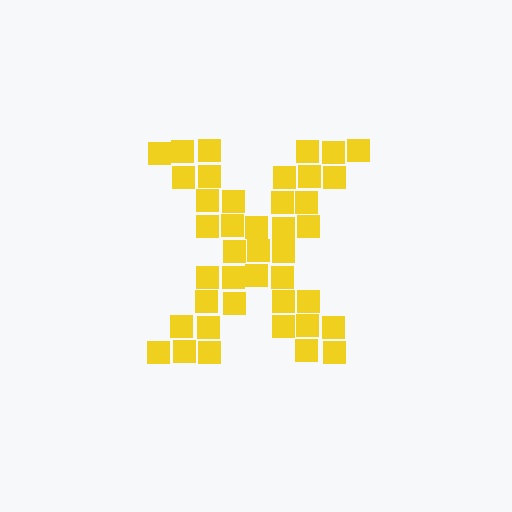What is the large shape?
The large shape is the letter X.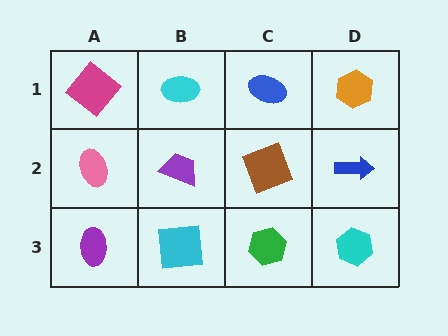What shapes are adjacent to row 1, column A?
A pink ellipse (row 2, column A), a cyan ellipse (row 1, column B).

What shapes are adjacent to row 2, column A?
A magenta diamond (row 1, column A), a purple ellipse (row 3, column A), a purple trapezoid (row 2, column B).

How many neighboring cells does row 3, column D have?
2.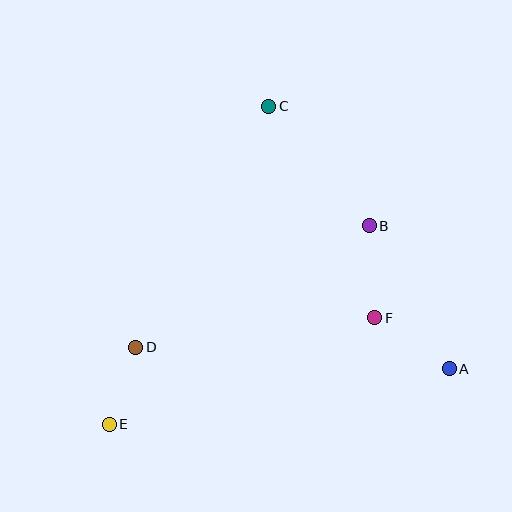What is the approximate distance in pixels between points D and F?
The distance between D and F is approximately 241 pixels.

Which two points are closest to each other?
Points D and E are closest to each other.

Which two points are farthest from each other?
Points C and E are farthest from each other.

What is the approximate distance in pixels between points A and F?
The distance between A and F is approximately 91 pixels.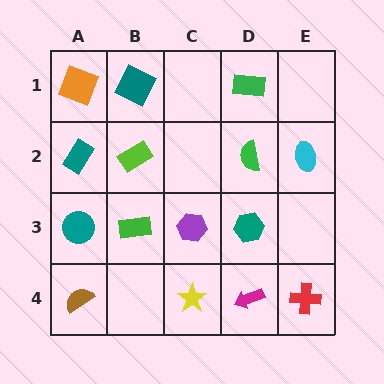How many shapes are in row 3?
4 shapes.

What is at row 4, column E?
A red cross.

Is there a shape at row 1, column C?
No, that cell is empty.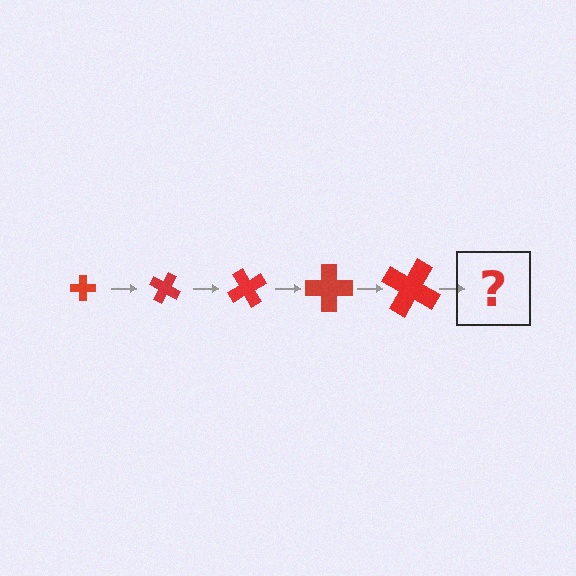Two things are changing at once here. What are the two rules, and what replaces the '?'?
The two rules are that the cross grows larger each step and it rotates 30 degrees each step. The '?' should be a cross, larger than the previous one and rotated 150 degrees from the start.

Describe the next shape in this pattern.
It should be a cross, larger than the previous one and rotated 150 degrees from the start.